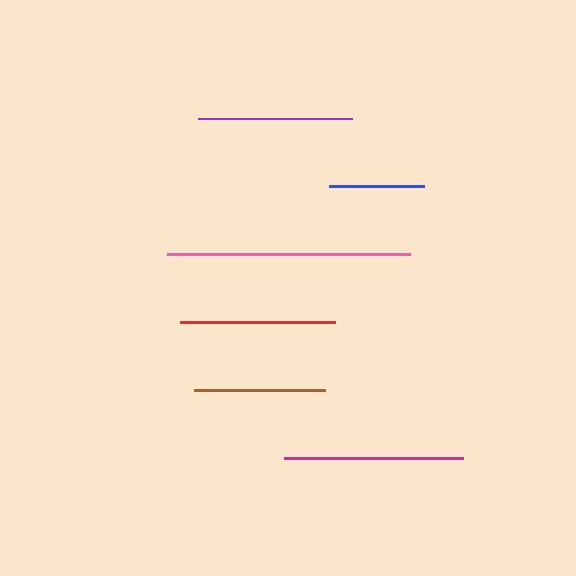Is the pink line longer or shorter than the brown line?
The pink line is longer than the brown line.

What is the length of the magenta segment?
The magenta segment is approximately 180 pixels long.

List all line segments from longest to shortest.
From longest to shortest: pink, magenta, red, purple, brown, blue.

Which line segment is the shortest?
The blue line is the shortest at approximately 95 pixels.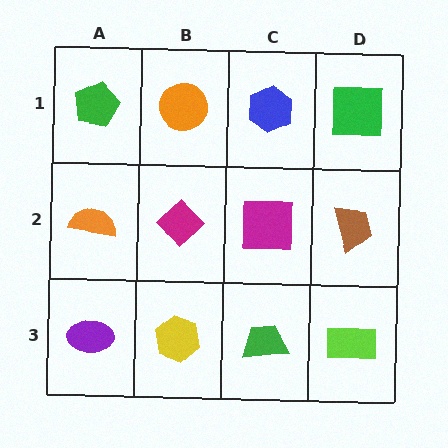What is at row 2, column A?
An orange semicircle.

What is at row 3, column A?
A purple ellipse.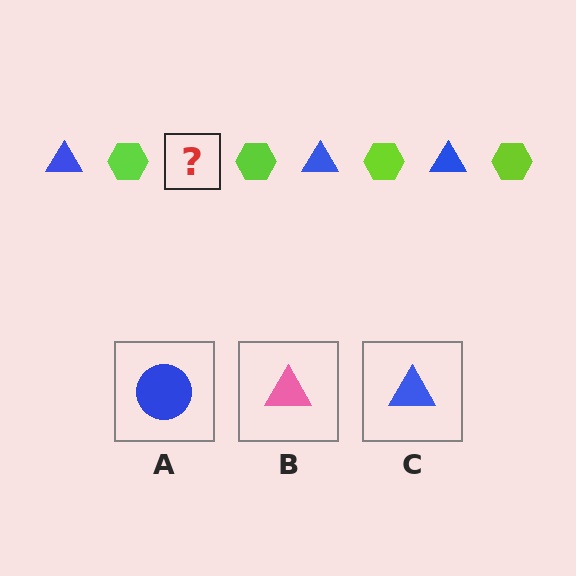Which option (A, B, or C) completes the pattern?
C.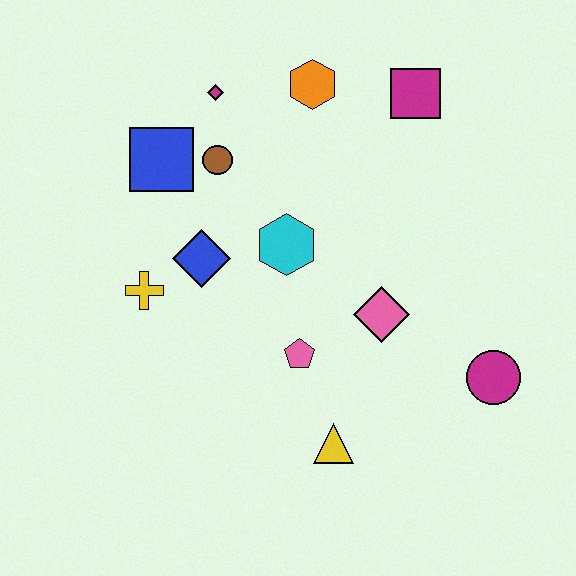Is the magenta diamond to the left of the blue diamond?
No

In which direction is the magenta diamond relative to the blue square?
The magenta diamond is above the blue square.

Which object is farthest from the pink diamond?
The magenta diamond is farthest from the pink diamond.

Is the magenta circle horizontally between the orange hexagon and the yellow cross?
No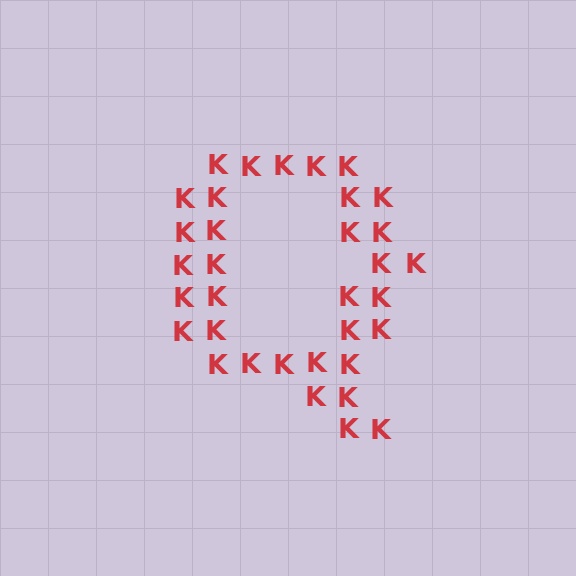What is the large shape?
The large shape is the letter Q.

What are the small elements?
The small elements are letter K's.